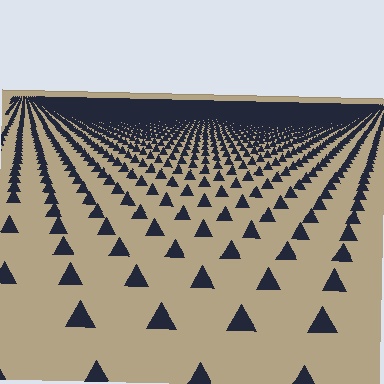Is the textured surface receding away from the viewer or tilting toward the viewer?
The surface is receding away from the viewer. Texture elements get smaller and denser toward the top.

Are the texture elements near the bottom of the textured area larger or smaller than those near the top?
Larger. Near the bottom, elements are closer to the viewer and appear at a bigger on-screen size.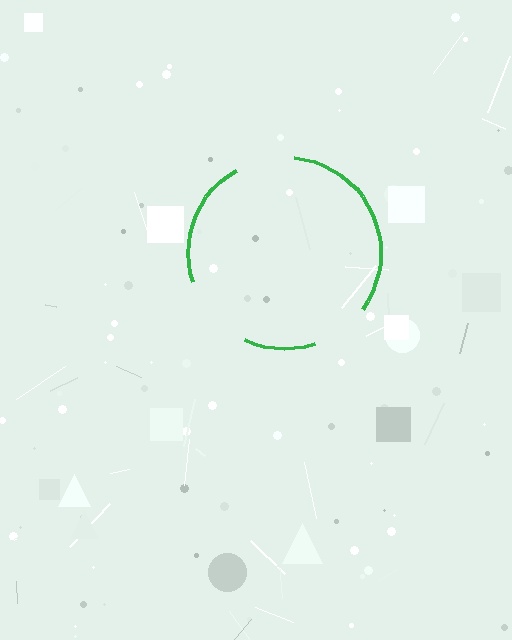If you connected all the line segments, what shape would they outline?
They would outline a circle.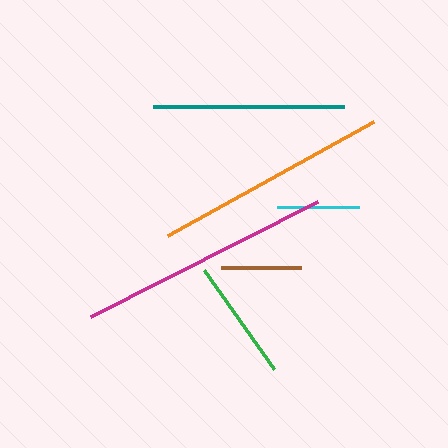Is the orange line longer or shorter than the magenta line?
The magenta line is longer than the orange line.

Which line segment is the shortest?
The brown line is the shortest at approximately 81 pixels.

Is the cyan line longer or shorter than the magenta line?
The magenta line is longer than the cyan line.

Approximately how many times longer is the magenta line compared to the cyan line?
The magenta line is approximately 3.1 times the length of the cyan line.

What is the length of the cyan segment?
The cyan segment is approximately 82 pixels long.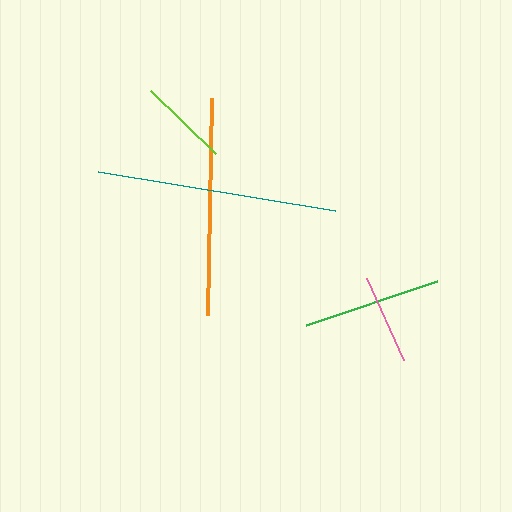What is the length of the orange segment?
The orange segment is approximately 216 pixels long.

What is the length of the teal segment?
The teal segment is approximately 241 pixels long.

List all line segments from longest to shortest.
From longest to shortest: teal, orange, green, lime, pink.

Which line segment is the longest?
The teal line is the longest at approximately 241 pixels.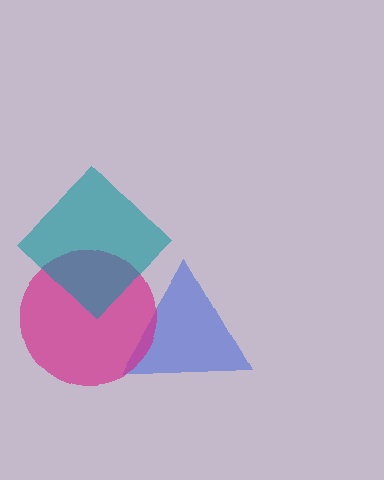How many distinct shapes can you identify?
There are 3 distinct shapes: a blue triangle, a magenta circle, a teal diamond.